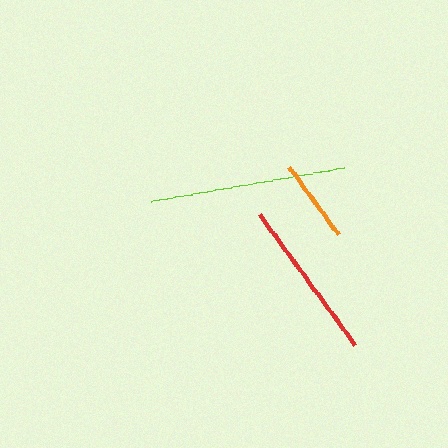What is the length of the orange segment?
The orange segment is approximately 84 pixels long.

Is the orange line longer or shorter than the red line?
The red line is longer than the orange line.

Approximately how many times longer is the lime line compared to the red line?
The lime line is approximately 1.2 times the length of the red line.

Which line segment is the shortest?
The orange line is the shortest at approximately 84 pixels.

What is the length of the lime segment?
The lime segment is approximately 196 pixels long.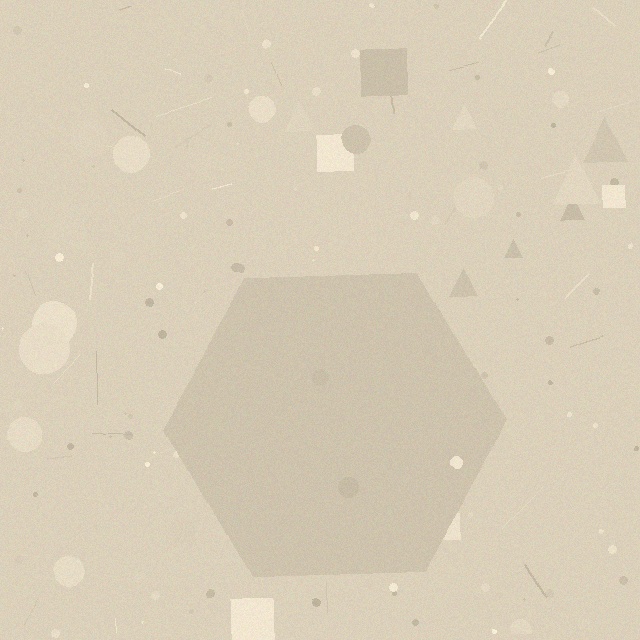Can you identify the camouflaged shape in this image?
The camouflaged shape is a hexagon.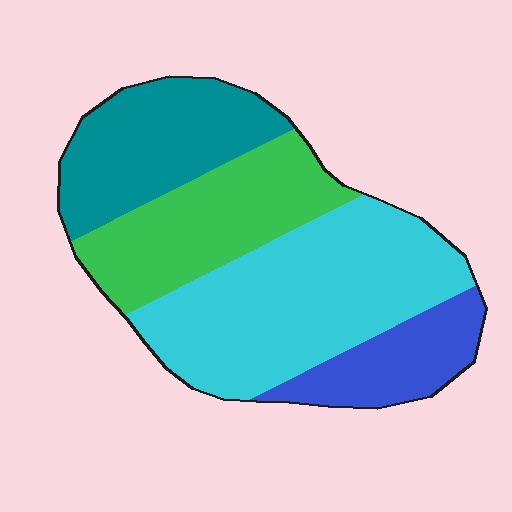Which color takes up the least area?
Blue, at roughly 15%.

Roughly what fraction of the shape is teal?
Teal takes up less than a quarter of the shape.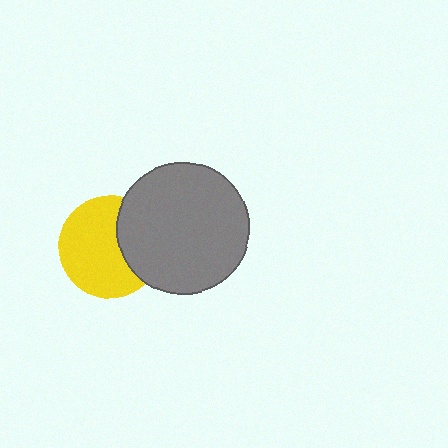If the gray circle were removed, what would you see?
You would see the complete yellow circle.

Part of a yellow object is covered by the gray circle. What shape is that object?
It is a circle.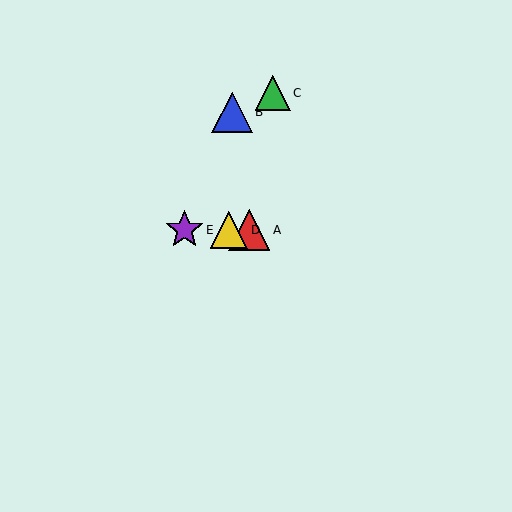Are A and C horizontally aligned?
No, A is at y≈230 and C is at y≈93.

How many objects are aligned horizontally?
3 objects (A, D, E) are aligned horizontally.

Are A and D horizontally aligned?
Yes, both are at y≈230.